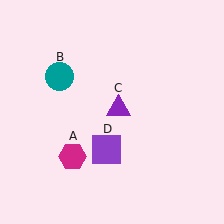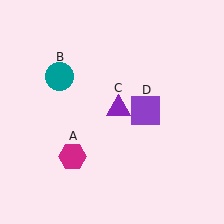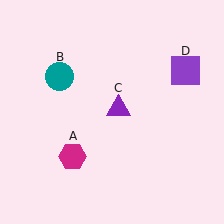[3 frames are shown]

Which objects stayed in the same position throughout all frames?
Magenta hexagon (object A) and teal circle (object B) and purple triangle (object C) remained stationary.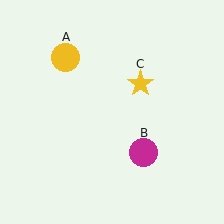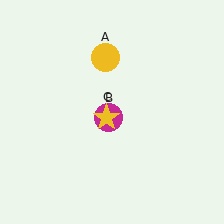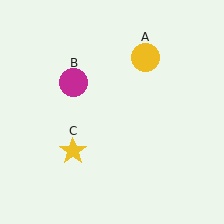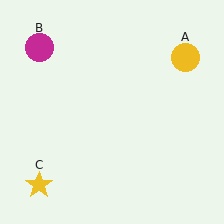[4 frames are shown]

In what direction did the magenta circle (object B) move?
The magenta circle (object B) moved up and to the left.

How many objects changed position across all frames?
3 objects changed position: yellow circle (object A), magenta circle (object B), yellow star (object C).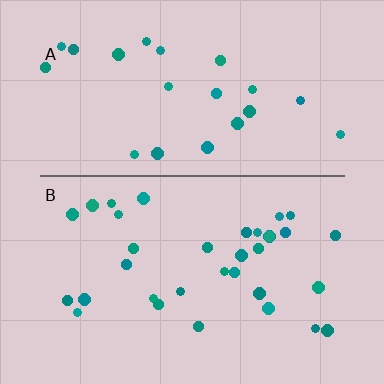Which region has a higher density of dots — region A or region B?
B (the bottom).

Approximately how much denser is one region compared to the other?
Approximately 1.5× — region B over region A.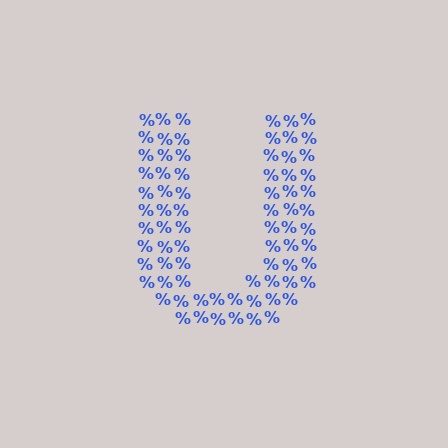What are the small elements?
The small elements are percent signs.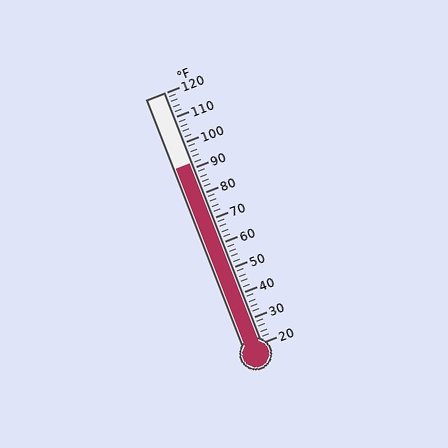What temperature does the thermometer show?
The thermometer shows approximately 92°F.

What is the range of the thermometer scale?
The thermometer scale ranges from 20°F to 120°F.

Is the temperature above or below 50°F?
The temperature is above 50°F.